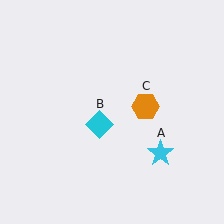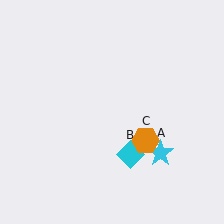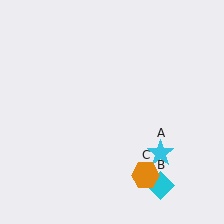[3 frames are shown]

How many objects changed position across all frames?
2 objects changed position: cyan diamond (object B), orange hexagon (object C).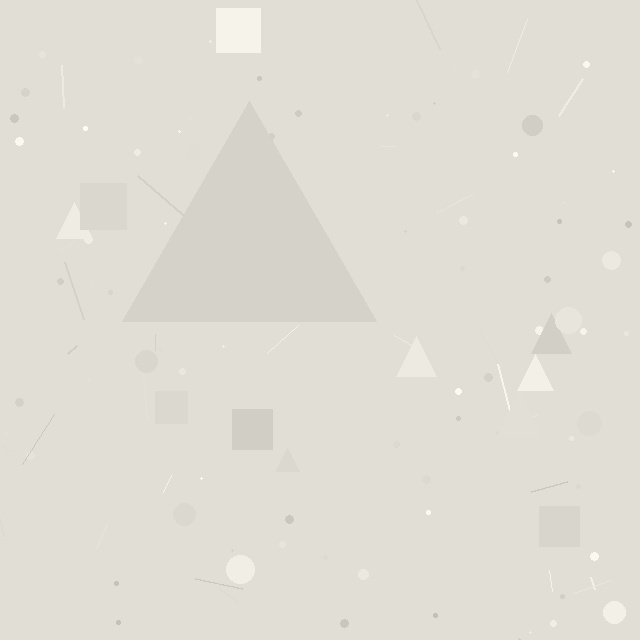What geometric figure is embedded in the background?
A triangle is embedded in the background.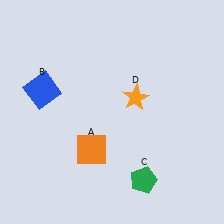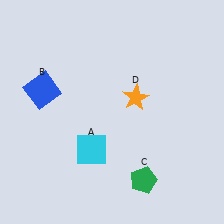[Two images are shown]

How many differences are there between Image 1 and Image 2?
There is 1 difference between the two images.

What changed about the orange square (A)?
In Image 1, A is orange. In Image 2, it changed to cyan.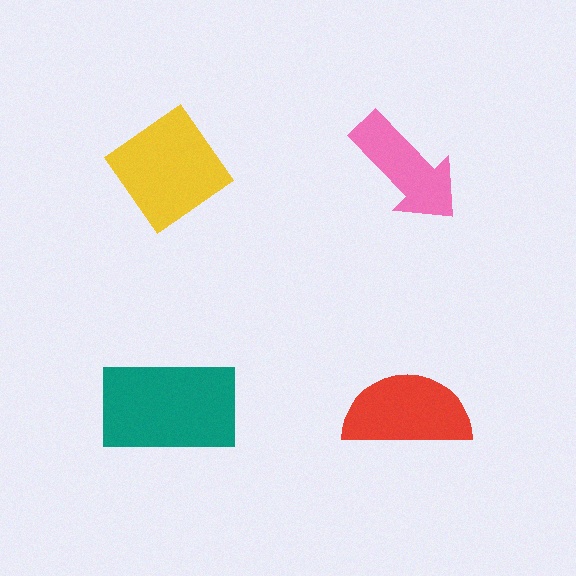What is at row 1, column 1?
A yellow diamond.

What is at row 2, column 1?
A teal rectangle.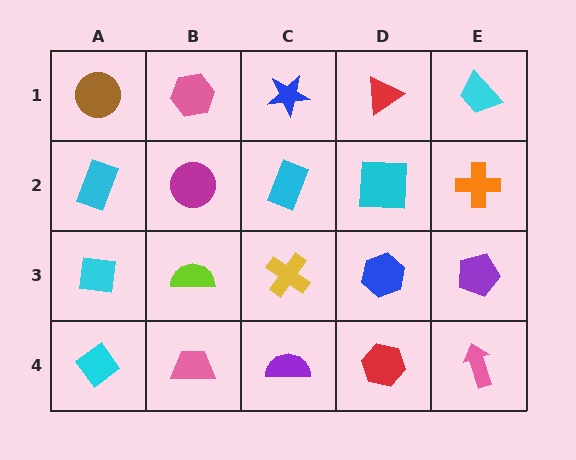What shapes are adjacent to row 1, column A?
A cyan rectangle (row 2, column A), a pink hexagon (row 1, column B).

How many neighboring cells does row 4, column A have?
2.